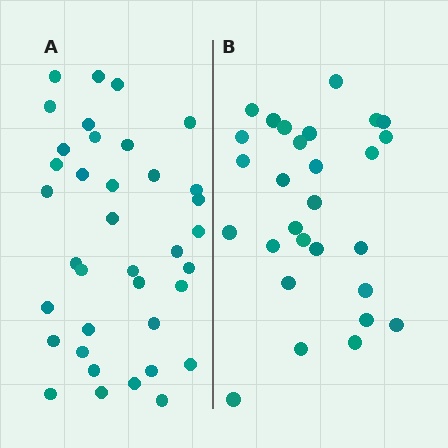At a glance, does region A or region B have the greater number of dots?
Region A (the left region) has more dots.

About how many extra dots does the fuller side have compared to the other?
Region A has roughly 8 or so more dots than region B.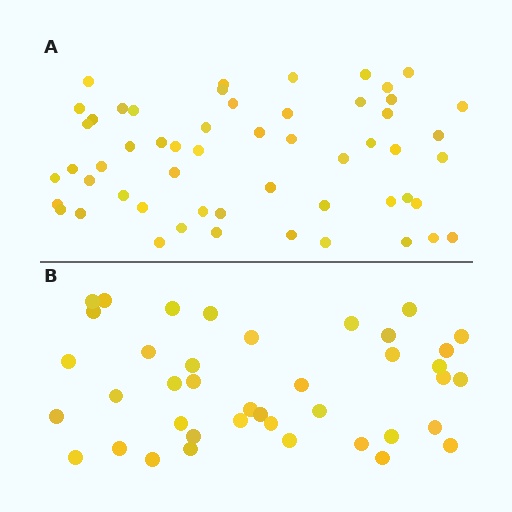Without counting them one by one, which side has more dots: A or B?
Region A (the top region) has more dots.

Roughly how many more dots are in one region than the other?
Region A has approximately 15 more dots than region B.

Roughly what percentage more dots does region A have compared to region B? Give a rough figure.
About 40% more.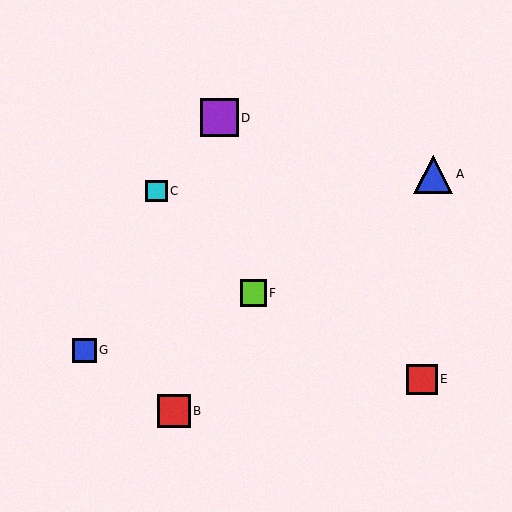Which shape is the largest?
The blue triangle (labeled A) is the largest.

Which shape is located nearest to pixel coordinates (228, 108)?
The purple square (labeled D) at (219, 118) is nearest to that location.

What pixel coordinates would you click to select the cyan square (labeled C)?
Click at (157, 191) to select the cyan square C.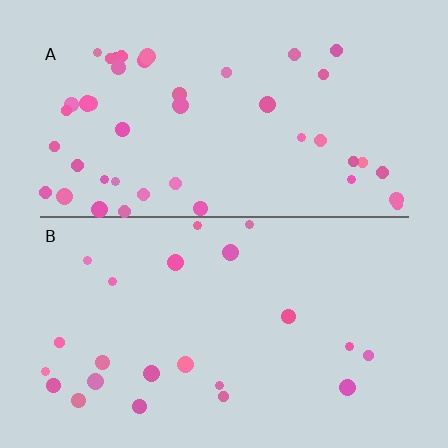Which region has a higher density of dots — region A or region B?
A (the top).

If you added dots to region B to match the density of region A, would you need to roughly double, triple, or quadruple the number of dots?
Approximately double.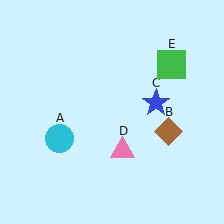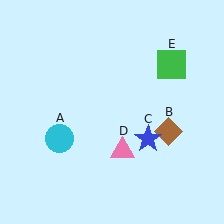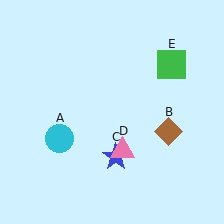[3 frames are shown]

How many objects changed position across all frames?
1 object changed position: blue star (object C).